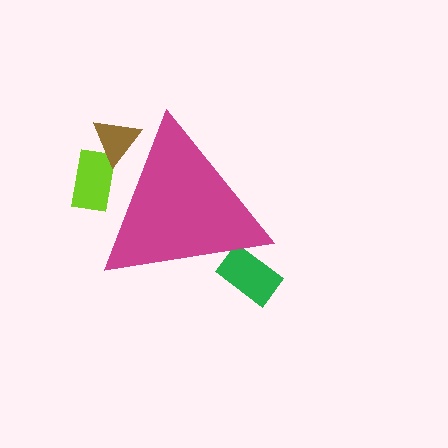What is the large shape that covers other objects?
A magenta triangle.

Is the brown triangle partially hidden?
Yes, the brown triangle is partially hidden behind the magenta triangle.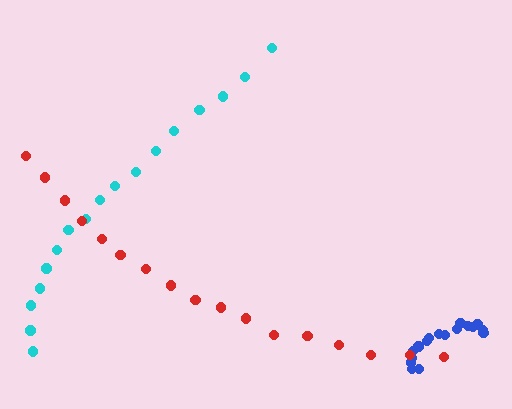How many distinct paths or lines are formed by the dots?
There are 3 distinct paths.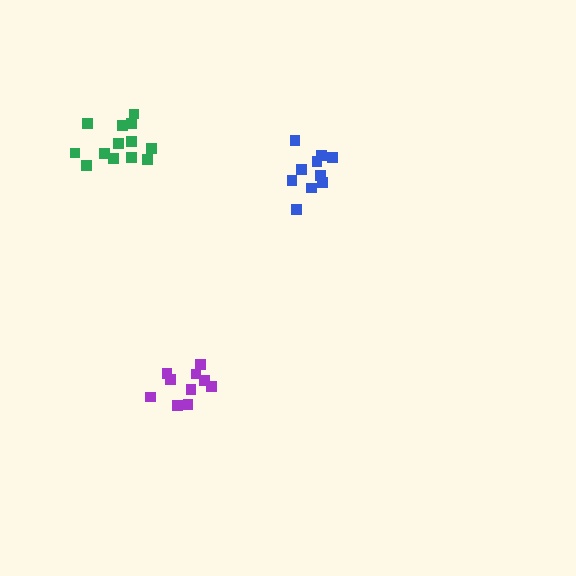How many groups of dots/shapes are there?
There are 3 groups.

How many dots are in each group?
Group 1: 10 dots, Group 2: 13 dots, Group 3: 10 dots (33 total).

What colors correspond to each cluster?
The clusters are colored: blue, green, purple.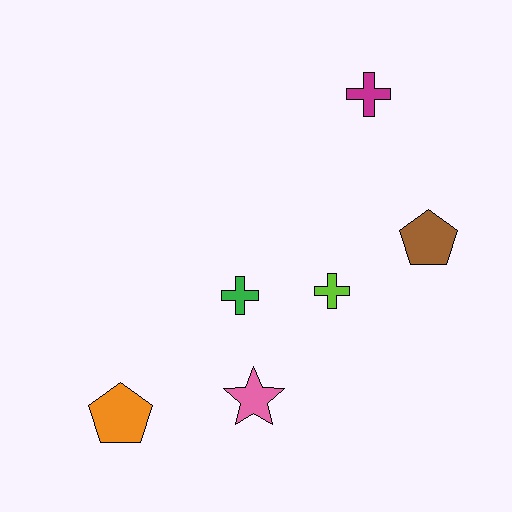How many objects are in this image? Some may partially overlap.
There are 6 objects.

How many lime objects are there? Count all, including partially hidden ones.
There is 1 lime object.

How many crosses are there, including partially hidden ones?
There are 3 crosses.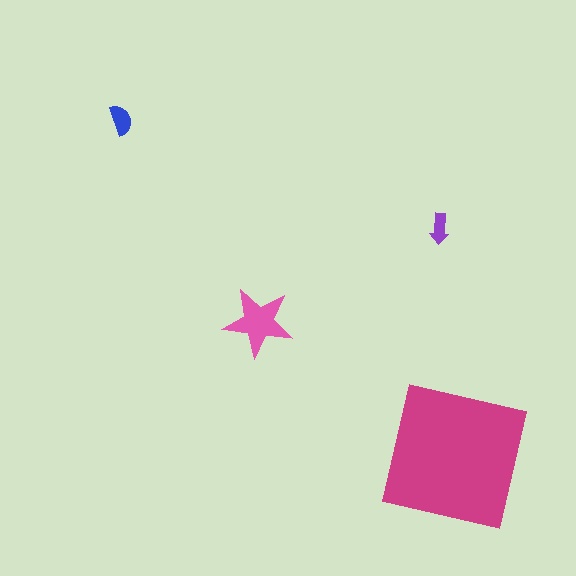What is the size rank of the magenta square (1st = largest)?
1st.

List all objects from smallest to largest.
The purple arrow, the blue semicircle, the pink star, the magenta square.